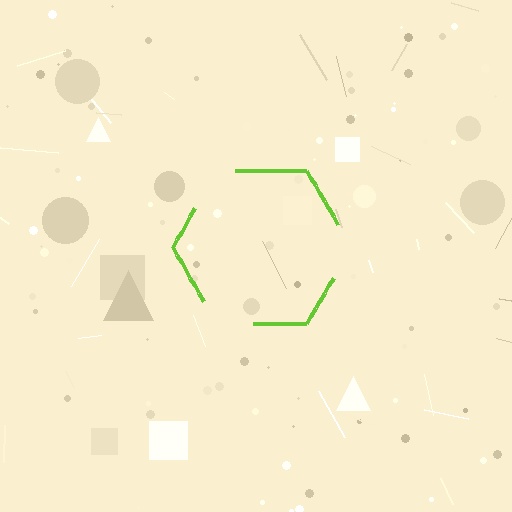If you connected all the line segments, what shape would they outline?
They would outline a hexagon.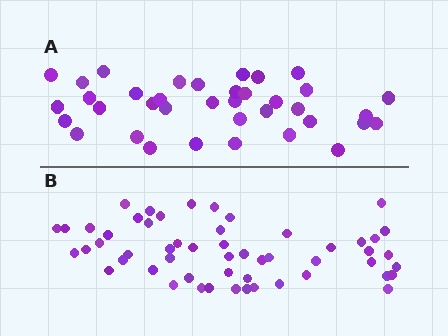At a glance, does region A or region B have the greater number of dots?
Region B (the bottom region) has more dots.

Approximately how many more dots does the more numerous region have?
Region B has approximately 15 more dots than region A.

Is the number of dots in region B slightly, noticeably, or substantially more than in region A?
Region B has substantially more. The ratio is roughly 1.5 to 1.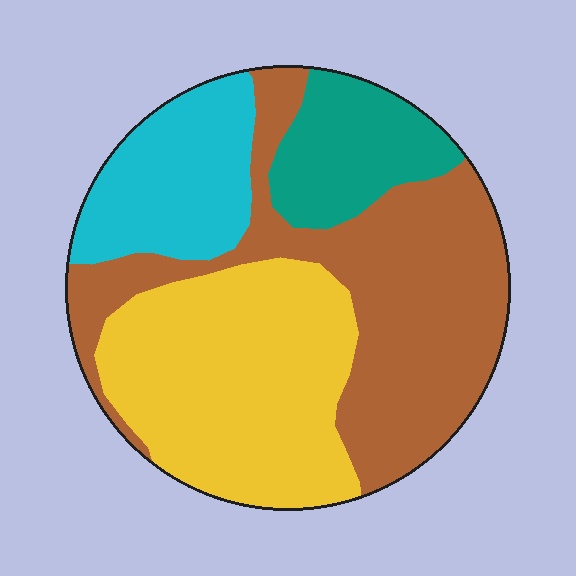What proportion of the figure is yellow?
Yellow covers roughly 35% of the figure.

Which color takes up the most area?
Brown, at roughly 40%.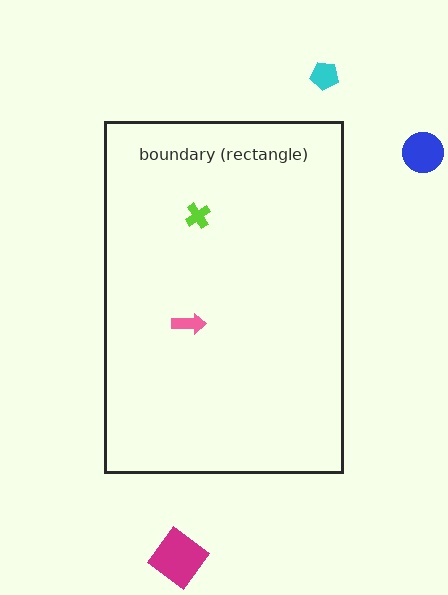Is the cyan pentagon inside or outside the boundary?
Outside.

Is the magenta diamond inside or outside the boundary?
Outside.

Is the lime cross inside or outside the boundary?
Inside.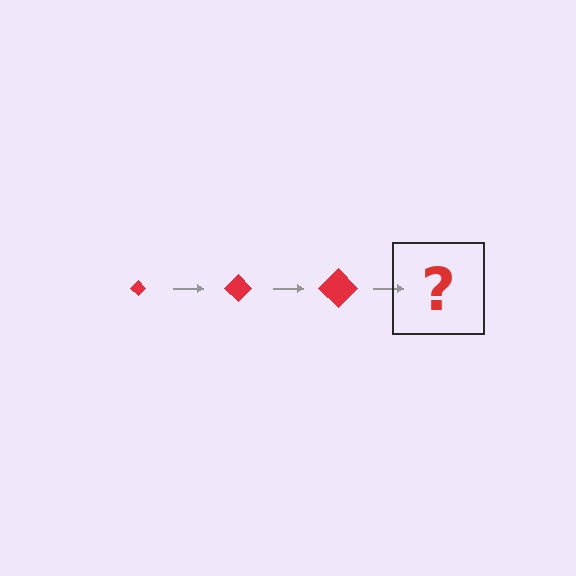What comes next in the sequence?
The next element should be a red diamond, larger than the previous one.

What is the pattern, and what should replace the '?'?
The pattern is that the diamond gets progressively larger each step. The '?' should be a red diamond, larger than the previous one.